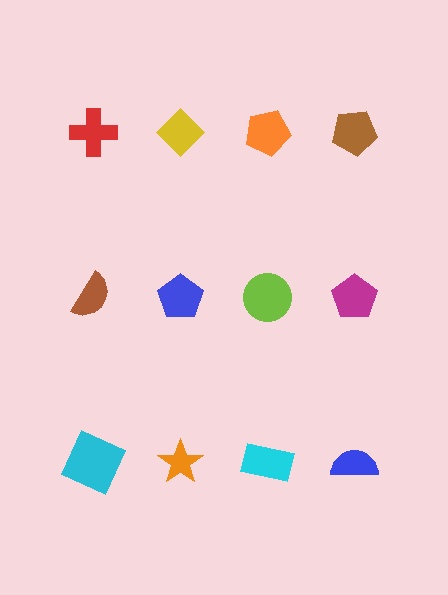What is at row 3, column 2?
An orange star.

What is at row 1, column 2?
A yellow diamond.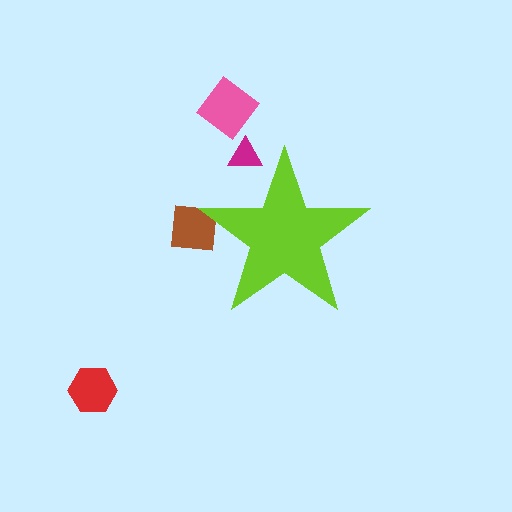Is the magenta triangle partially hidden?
Yes, the magenta triangle is partially hidden behind the lime star.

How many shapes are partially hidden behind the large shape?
2 shapes are partially hidden.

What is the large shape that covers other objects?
A lime star.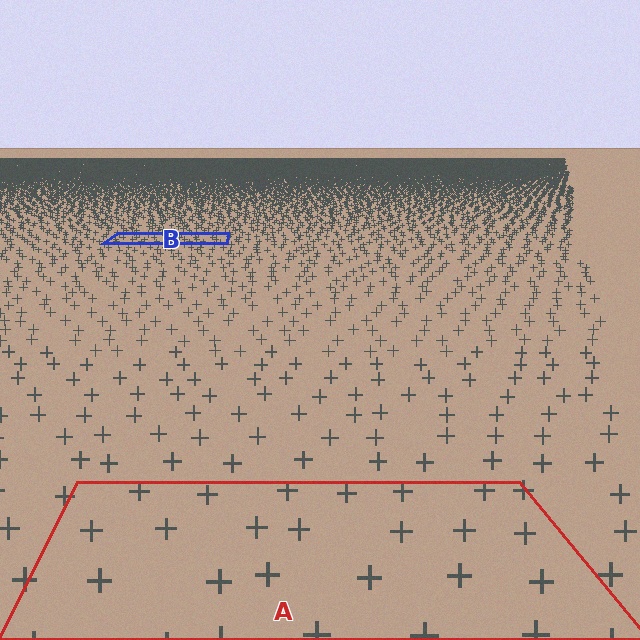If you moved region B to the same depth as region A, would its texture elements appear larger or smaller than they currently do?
They would appear larger. At a closer depth, the same texture elements are projected at a bigger on-screen size.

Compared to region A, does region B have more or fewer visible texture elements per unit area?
Region B has more texture elements per unit area — they are packed more densely because it is farther away.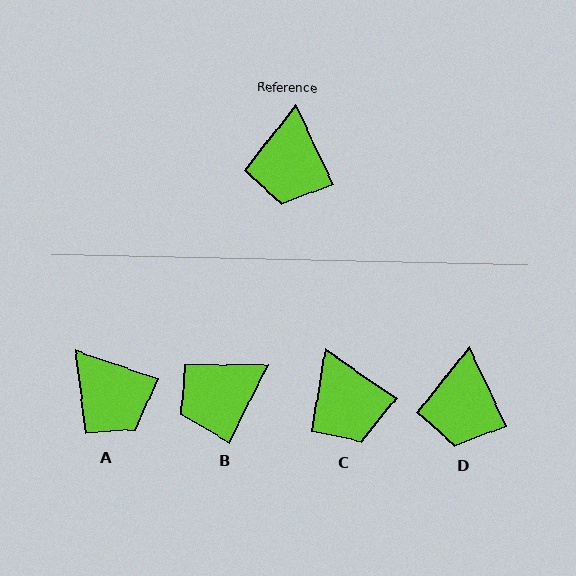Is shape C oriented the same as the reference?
No, it is off by about 29 degrees.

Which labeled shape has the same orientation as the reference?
D.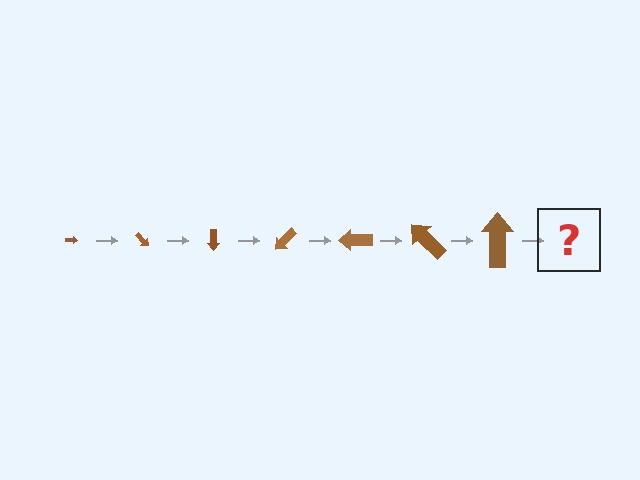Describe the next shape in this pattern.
It should be an arrow, larger than the previous one and rotated 315 degrees from the start.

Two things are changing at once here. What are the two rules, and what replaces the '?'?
The two rules are that the arrow grows larger each step and it rotates 45 degrees each step. The '?' should be an arrow, larger than the previous one and rotated 315 degrees from the start.